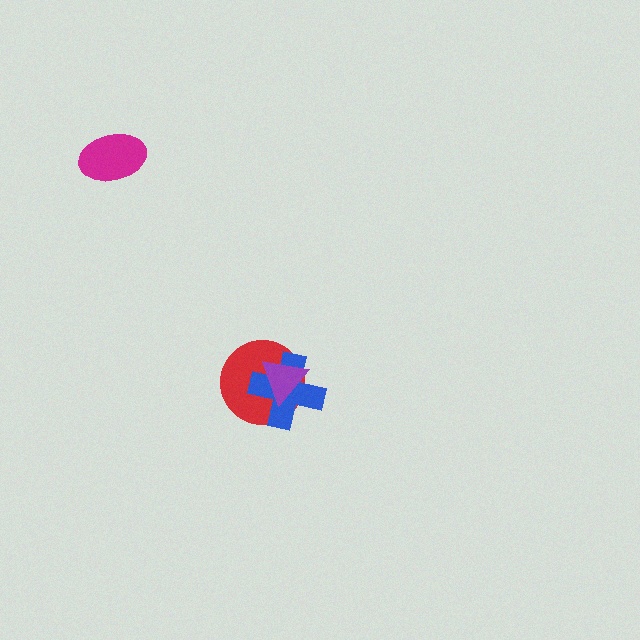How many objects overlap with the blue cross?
2 objects overlap with the blue cross.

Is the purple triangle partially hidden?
No, no other shape covers it.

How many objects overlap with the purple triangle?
2 objects overlap with the purple triangle.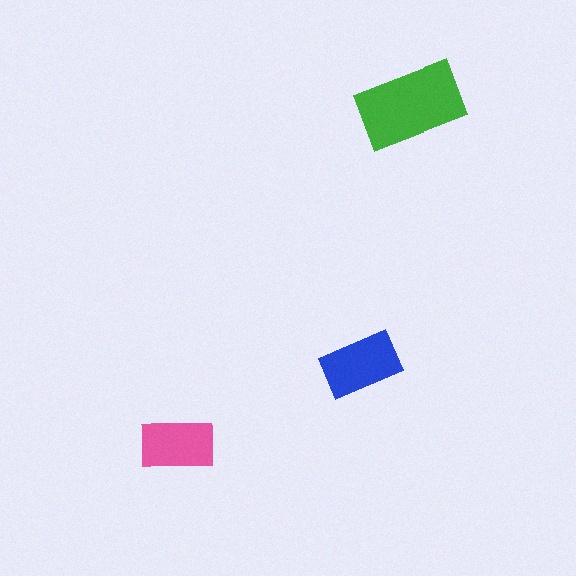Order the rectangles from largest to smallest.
the green one, the blue one, the pink one.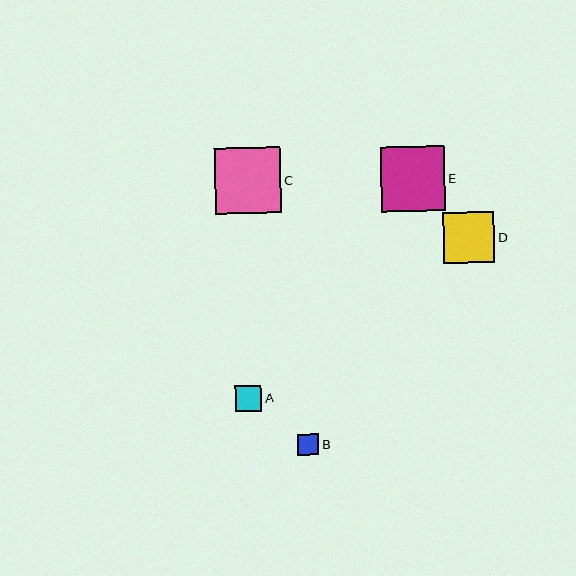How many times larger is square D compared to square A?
Square D is approximately 1.9 times the size of square A.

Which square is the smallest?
Square B is the smallest with a size of approximately 21 pixels.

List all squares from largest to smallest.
From largest to smallest: C, E, D, A, B.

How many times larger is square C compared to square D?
Square C is approximately 1.3 times the size of square D.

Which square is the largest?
Square C is the largest with a size of approximately 66 pixels.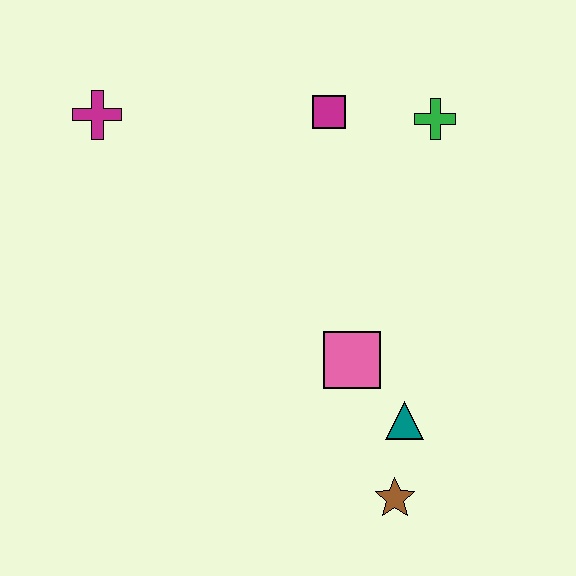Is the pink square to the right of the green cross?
No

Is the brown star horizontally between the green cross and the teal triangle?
No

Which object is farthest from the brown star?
The magenta cross is farthest from the brown star.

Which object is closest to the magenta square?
The green cross is closest to the magenta square.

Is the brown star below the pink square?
Yes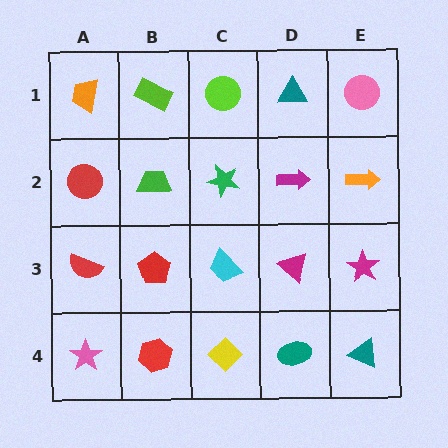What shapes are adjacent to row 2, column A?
An orange trapezoid (row 1, column A), a red semicircle (row 3, column A), a green trapezoid (row 2, column B).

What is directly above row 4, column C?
A cyan trapezoid.